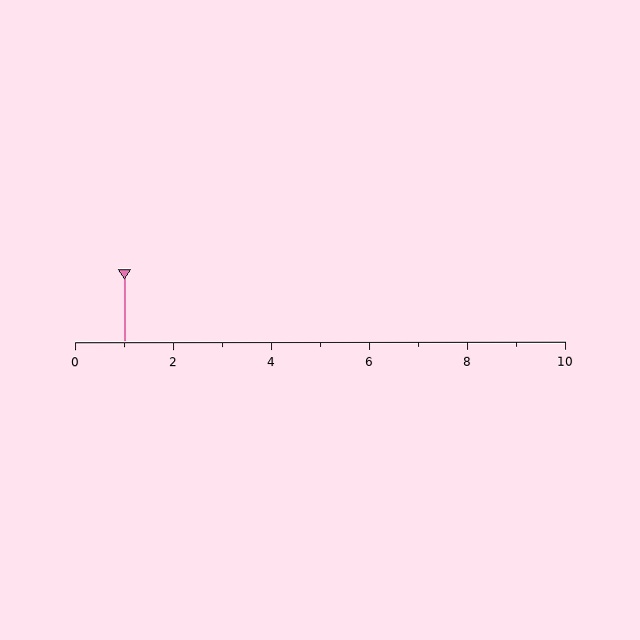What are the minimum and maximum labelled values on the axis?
The axis runs from 0 to 10.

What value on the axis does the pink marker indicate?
The marker indicates approximately 1.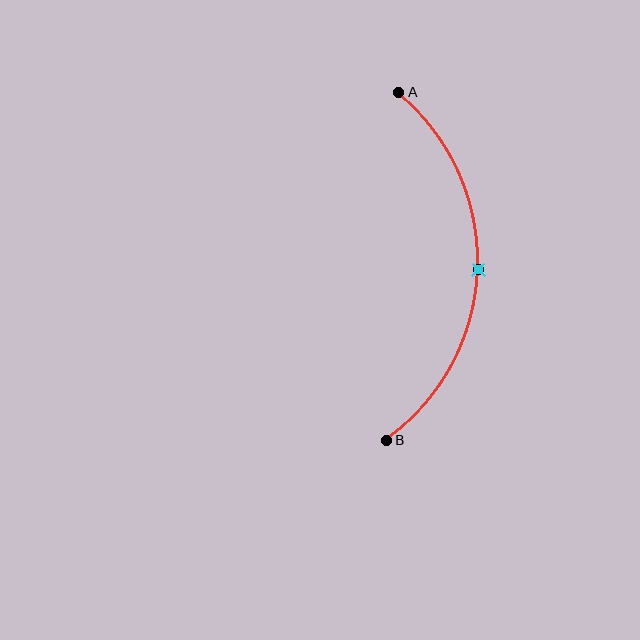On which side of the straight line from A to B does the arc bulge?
The arc bulges to the right of the straight line connecting A and B.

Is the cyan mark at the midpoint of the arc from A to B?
Yes. The cyan mark lies on the arc at equal arc-length from both A and B — it is the arc midpoint.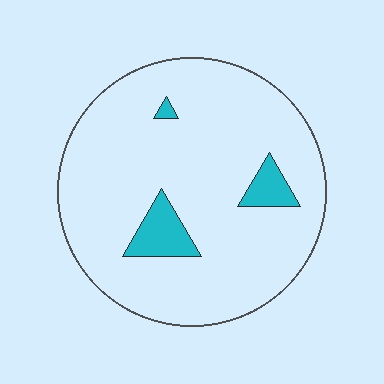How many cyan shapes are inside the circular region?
3.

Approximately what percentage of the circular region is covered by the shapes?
Approximately 10%.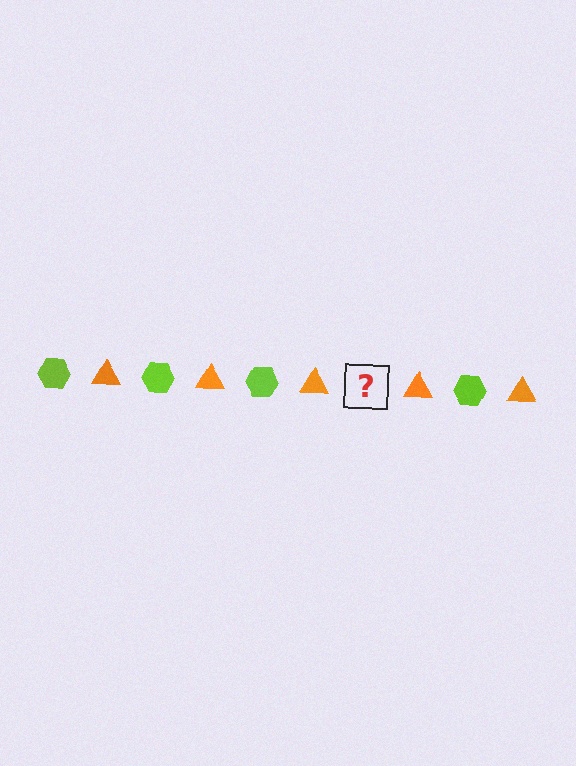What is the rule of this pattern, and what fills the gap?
The rule is that the pattern alternates between lime hexagon and orange triangle. The gap should be filled with a lime hexagon.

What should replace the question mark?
The question mark should be replaced with a lime hexagon.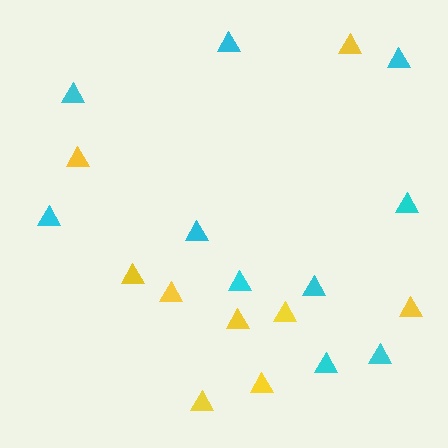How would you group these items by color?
There are 2 groups: one group of yellow triangles (9) and one group of cyan triangles (10).